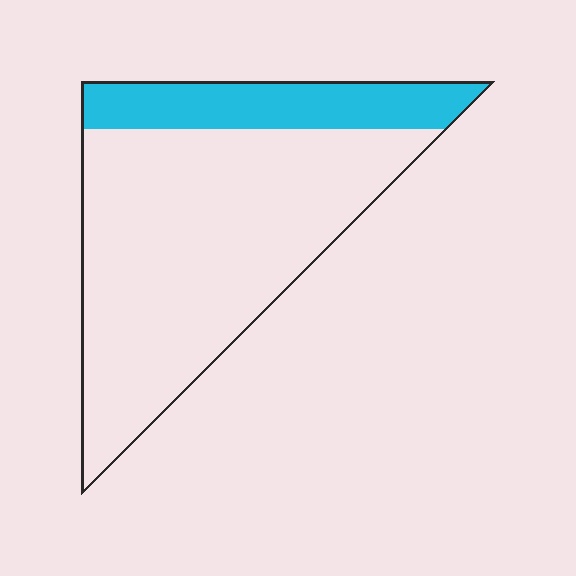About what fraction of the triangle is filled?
About one fifth (1/5).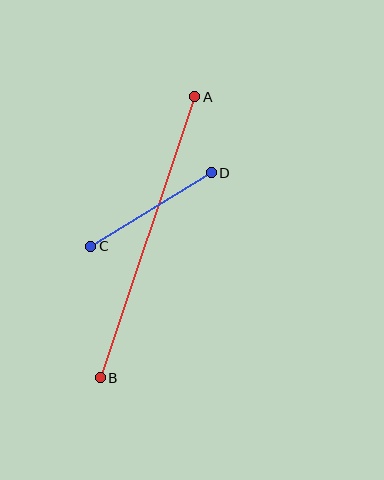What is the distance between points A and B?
The distance is approximately 297 pixels.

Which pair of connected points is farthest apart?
Points A and B are farthest apart.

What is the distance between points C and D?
The distance is approximately 141 pixels.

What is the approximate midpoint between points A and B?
The midpoint is at approximately (148, 237) pixels.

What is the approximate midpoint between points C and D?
The midpoint is at approximately (151, 209) pixels.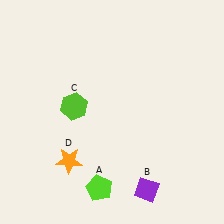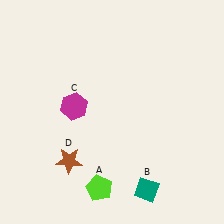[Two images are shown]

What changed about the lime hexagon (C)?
In Image 1, C is lime. In Image 2, it changed to magenta.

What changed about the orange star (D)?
In Image 1, D is orange. In Image 2, it changed to brown.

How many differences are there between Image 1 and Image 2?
There are 3 differences between the two images.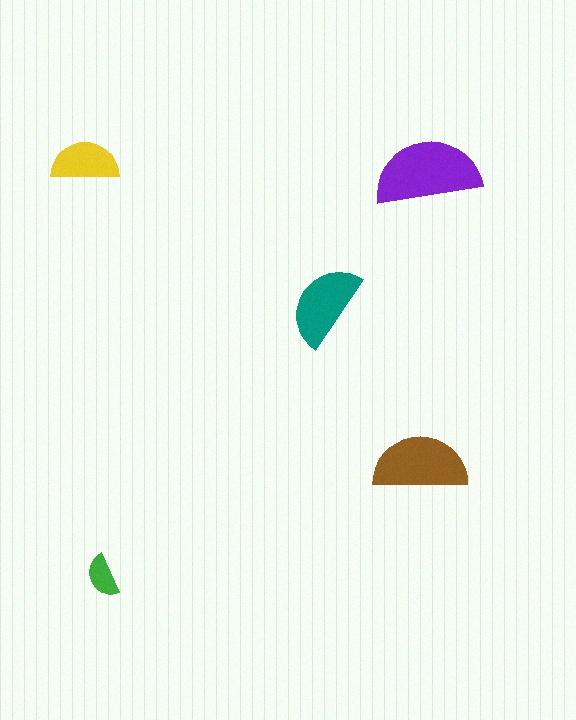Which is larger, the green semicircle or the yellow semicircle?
The yellow one.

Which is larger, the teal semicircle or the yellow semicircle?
The teal one.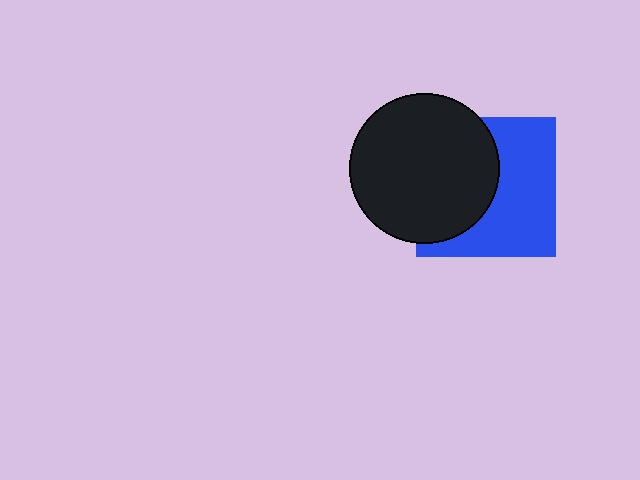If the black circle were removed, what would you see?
You would see the complete blue square.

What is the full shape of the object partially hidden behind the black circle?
The partially hidden object is a blue square.